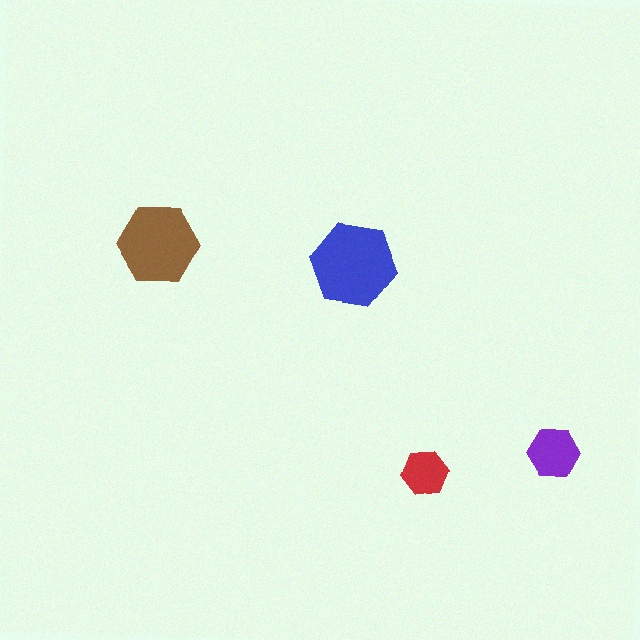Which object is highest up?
The brown hexagon is topmost.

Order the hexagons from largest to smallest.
the blue one, the brown one, the purple one, the red one.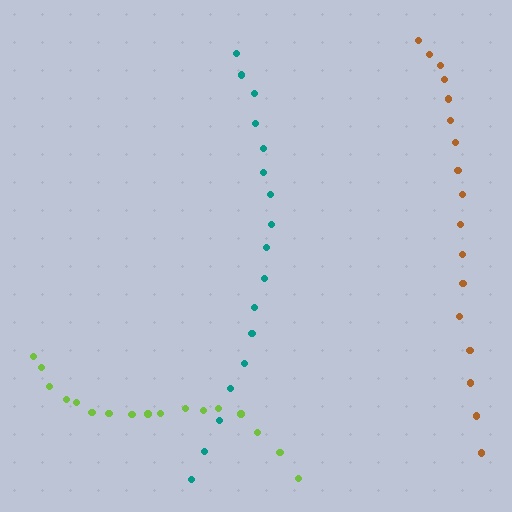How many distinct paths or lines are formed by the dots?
There are 3 distinct paths.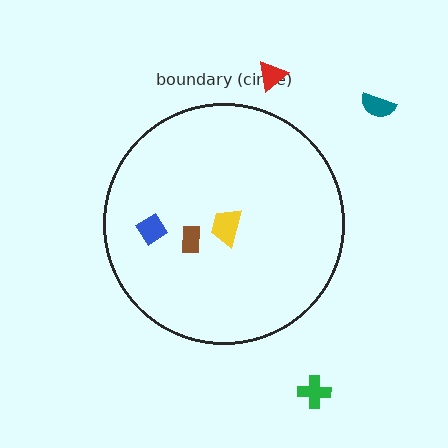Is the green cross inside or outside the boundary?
Outside.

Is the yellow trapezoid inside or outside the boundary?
Inside.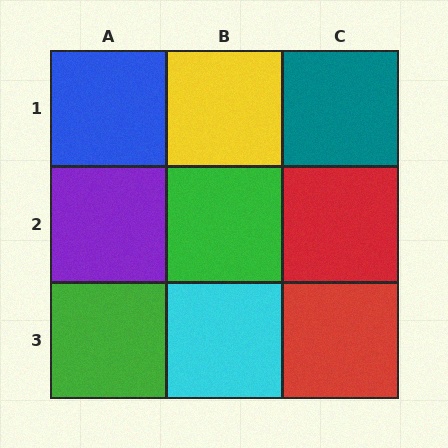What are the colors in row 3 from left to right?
Green, cyan, red.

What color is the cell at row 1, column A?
Blue.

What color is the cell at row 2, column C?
Red.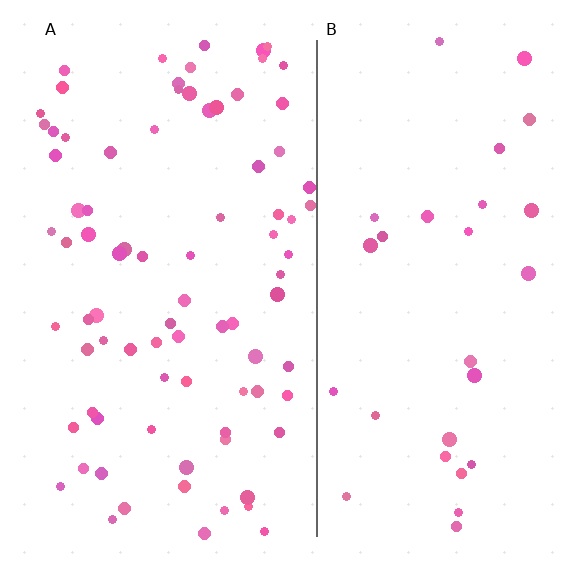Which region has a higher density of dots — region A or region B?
A (the left).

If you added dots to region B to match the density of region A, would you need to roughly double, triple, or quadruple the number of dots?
Approximately triple.